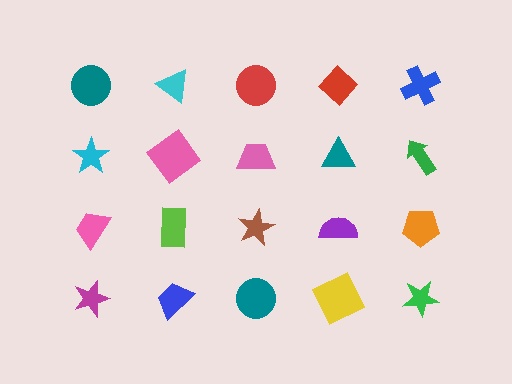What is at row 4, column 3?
A teal circle.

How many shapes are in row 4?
5 shapes.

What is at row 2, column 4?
A teal triangle.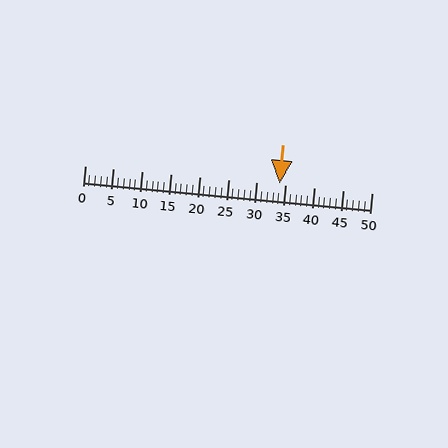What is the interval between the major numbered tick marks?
The major tick marks are spaced 5 units apart.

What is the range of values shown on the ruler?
The ruler shows values from 0 to 50.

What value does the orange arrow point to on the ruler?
The orange arrow points to approximately 34.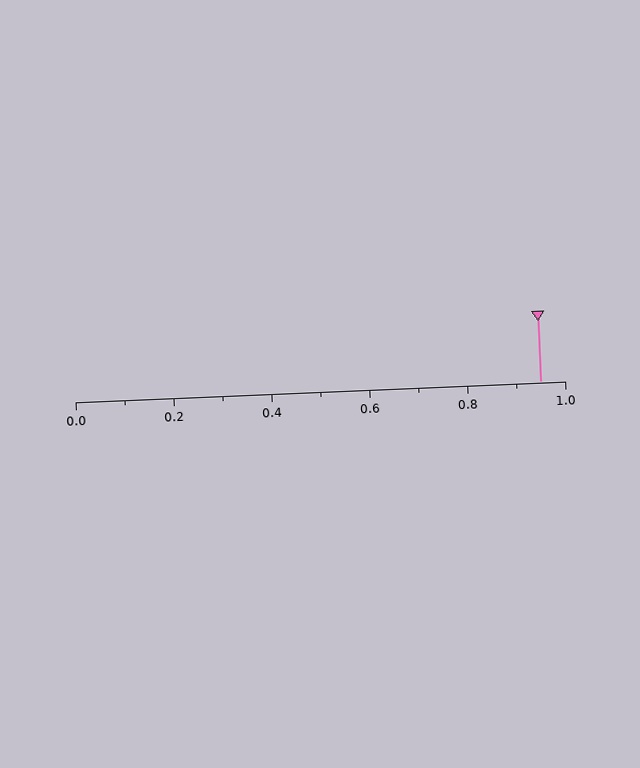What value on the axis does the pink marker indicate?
The marker indicates approximately 0.95.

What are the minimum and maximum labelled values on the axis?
The axis runs from 0.0 to 1.0.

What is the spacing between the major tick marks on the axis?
The major ticks are spaced 0.2 apart.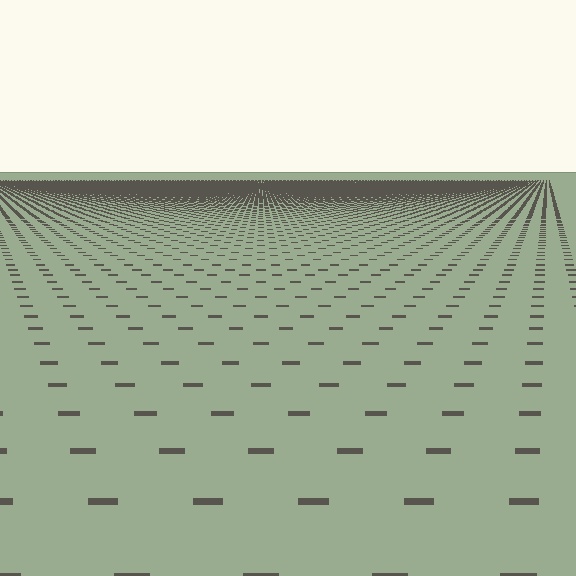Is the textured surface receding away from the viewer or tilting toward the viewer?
The surface is receding away from the viewer. Texture elements get smaller and denser toward the top.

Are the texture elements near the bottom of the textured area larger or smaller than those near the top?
Larger. Near the bottom, elements are closer to the viewer and appear at a bigger on-screen size.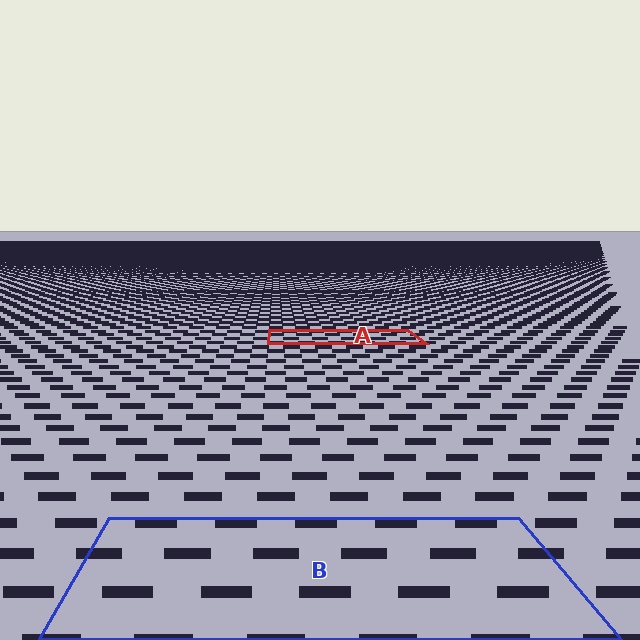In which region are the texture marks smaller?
The texture marks are smaller in region A, because it is farther away.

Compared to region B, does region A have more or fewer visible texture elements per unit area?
Region A has more texture elements per unit area — they are packed more densely because it is farther away.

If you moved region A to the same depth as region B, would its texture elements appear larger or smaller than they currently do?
They would appear larger. At a closer depth, the same texture elements are projected at a bigger on-screen size.